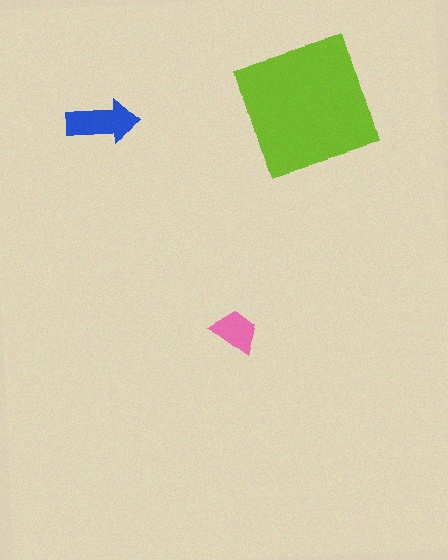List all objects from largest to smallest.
The lime square, the blue arrow, the pink trapezoid.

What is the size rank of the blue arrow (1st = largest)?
2nd.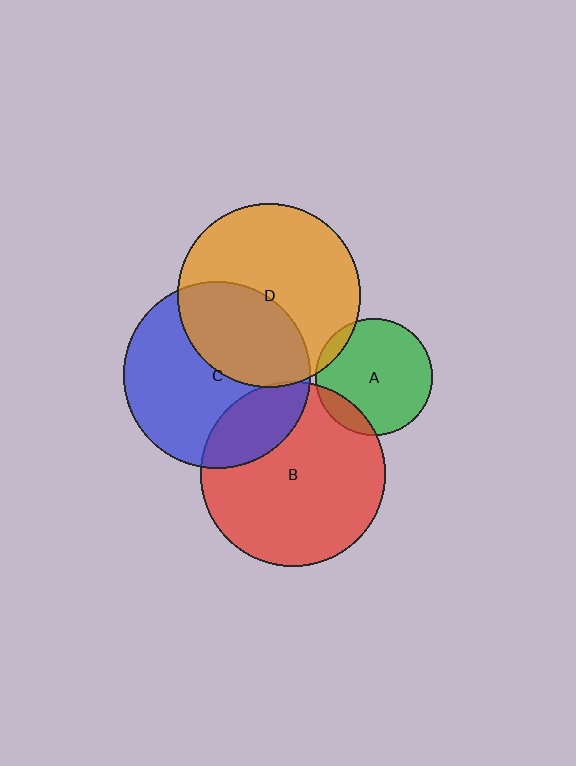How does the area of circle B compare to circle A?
Approximately 2.5 times.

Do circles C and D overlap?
Yes.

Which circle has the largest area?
Circle C (blue).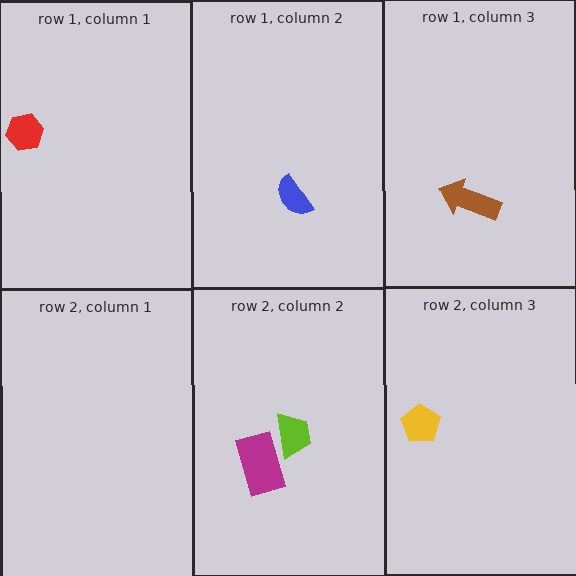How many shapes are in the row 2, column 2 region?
2.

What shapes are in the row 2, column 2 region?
The magenta rectangle, the lime trapezoid.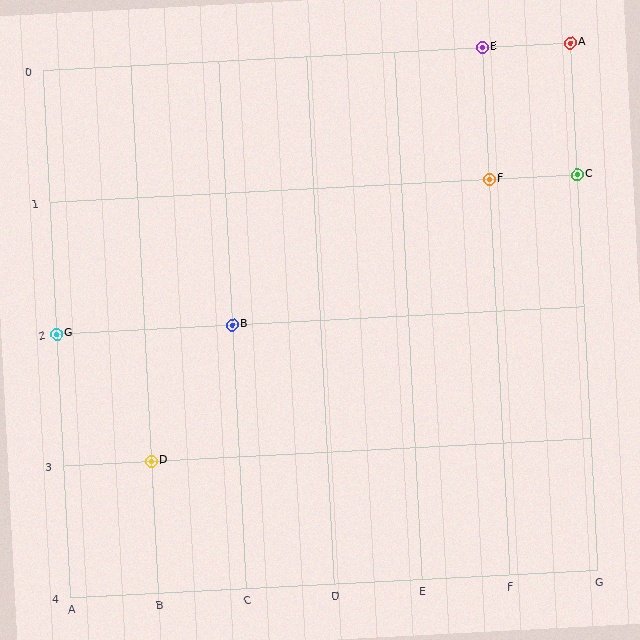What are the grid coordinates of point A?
Point A is at grid coordinates (G, 0).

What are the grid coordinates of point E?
Point E is at grid coordinates (F, 0).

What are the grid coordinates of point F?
Point F is at grid coordinates (F, 1).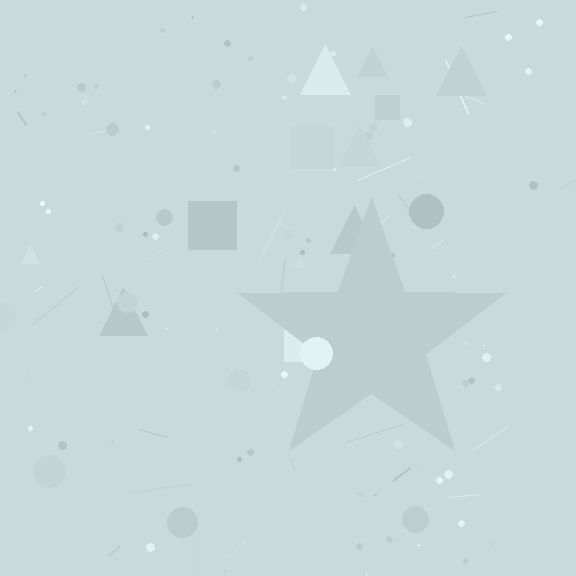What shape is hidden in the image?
A star is hidden in the image.